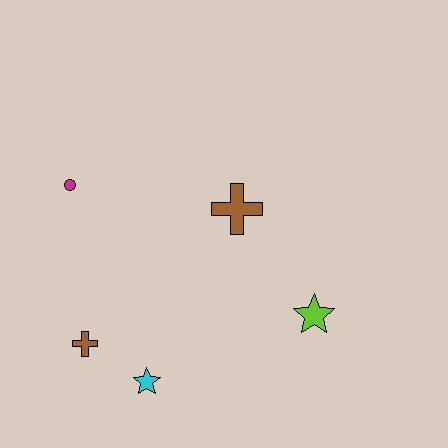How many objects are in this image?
There are 5 objects.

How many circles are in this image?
There is 1 circle.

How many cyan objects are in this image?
There is 1 cyan object.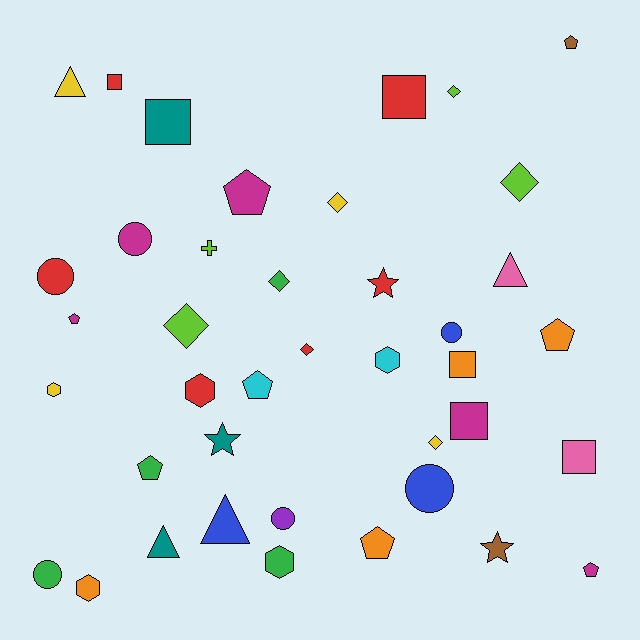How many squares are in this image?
There are 6 squares.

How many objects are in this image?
There are 40 objects.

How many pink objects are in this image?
There are 2 pink objects.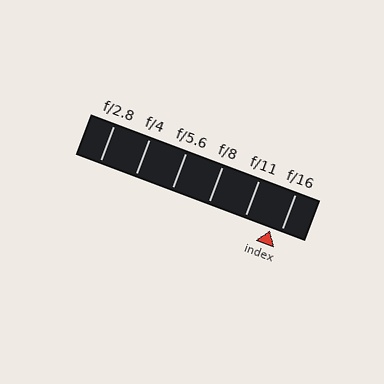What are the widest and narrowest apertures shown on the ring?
The widest aperture shown is f/2.8 and the narrowest is f/16.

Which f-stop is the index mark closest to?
The index mark is closest to f/16.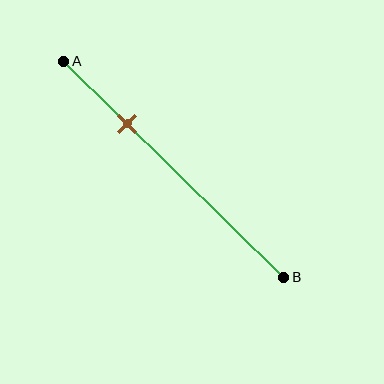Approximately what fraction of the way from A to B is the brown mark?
The brown mark is approximately 30% of the way from A to B.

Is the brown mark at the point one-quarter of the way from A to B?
No, the mark is at about 30% from A, not at the 25% one-quarter point.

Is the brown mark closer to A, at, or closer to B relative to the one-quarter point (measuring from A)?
The brown mark is closer to point B than the one-quarter point of segment AB.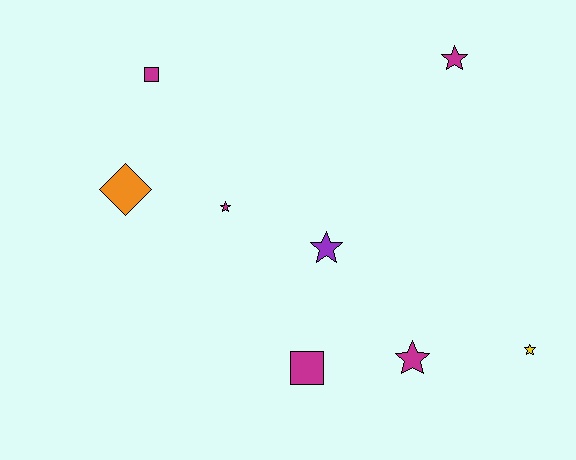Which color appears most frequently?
Magenta, with 5 objects.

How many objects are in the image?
There are 8 objects.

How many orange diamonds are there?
There is 1 orange diamond.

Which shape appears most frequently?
Star, with 5 objects.